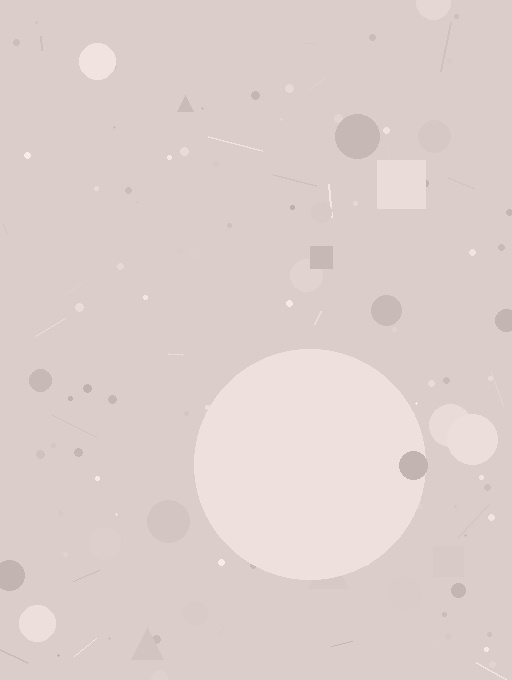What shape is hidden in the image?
A circle is hidden in the image.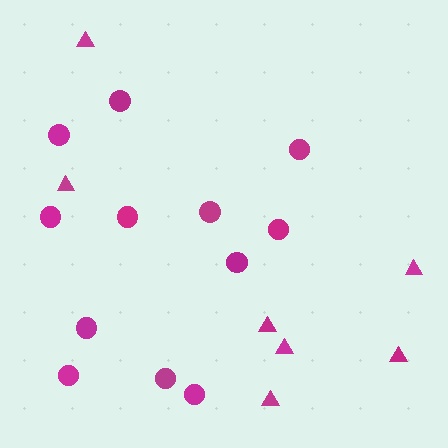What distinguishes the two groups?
There are 2 groups: one group of circles (12) and one group of triangles (7).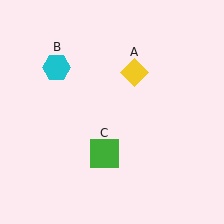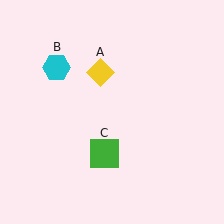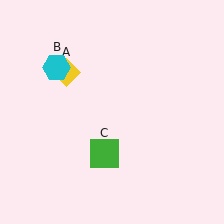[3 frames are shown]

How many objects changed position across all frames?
1 object changed position: yellow diamond (object A).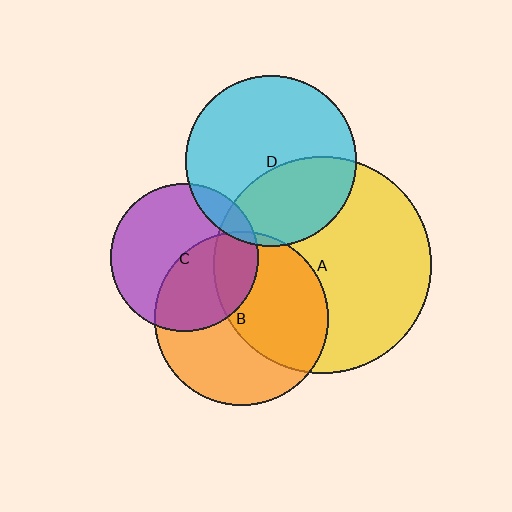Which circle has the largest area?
Circle A (yellow).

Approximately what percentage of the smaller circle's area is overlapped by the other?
Approximately 45%.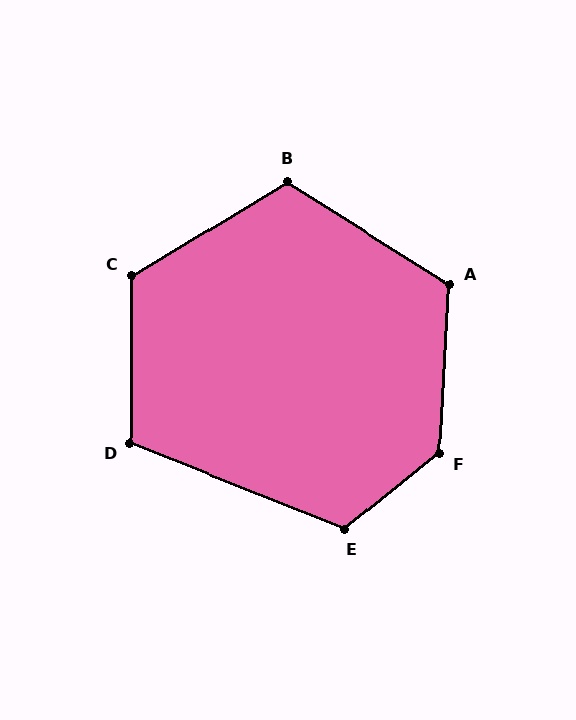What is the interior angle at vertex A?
Approximately 119 degrees (obtuse).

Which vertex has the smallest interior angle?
D, at approximately 112 degrees.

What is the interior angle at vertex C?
Approximately 121 degrees (obtuse).